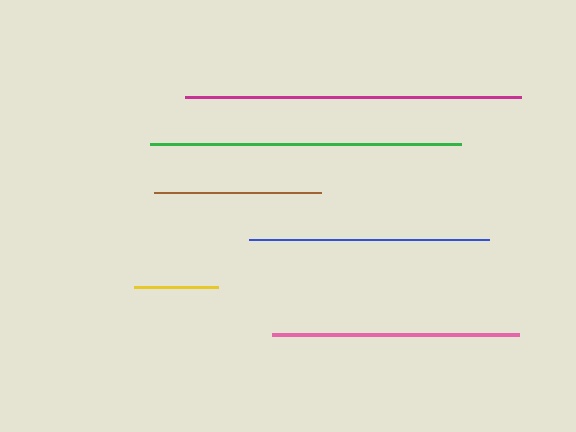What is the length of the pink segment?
The pink segment is approximately 248 pixels long.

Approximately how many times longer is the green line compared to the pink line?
The green line is approximately 1.3 times the length of the pink line.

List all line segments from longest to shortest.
From longest to shortest: magenta, green, pink, blue, brown, yellow.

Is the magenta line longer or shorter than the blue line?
The magenta line is longer than the blue line.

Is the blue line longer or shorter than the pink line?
The pink line is longer than the blue line.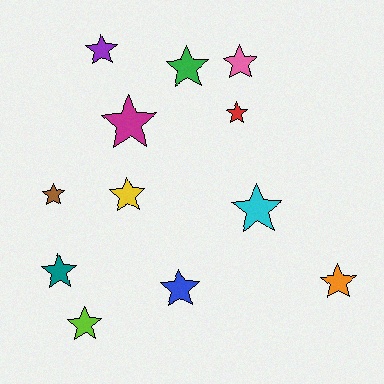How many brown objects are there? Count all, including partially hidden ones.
There is 1 brown object.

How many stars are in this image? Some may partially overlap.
There are 12 stars.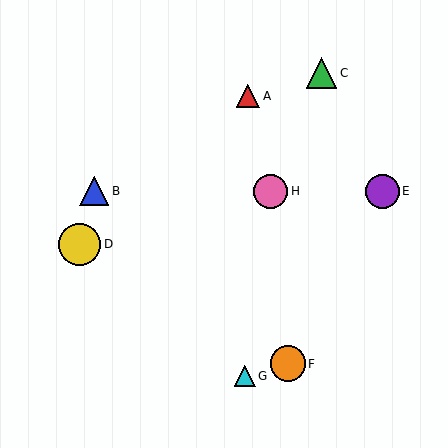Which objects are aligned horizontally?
Objects B, E, H are aligned horizontally.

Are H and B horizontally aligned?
Yes, both are at y≈191.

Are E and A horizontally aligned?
No, E is at y≈191 and A is at y≈96.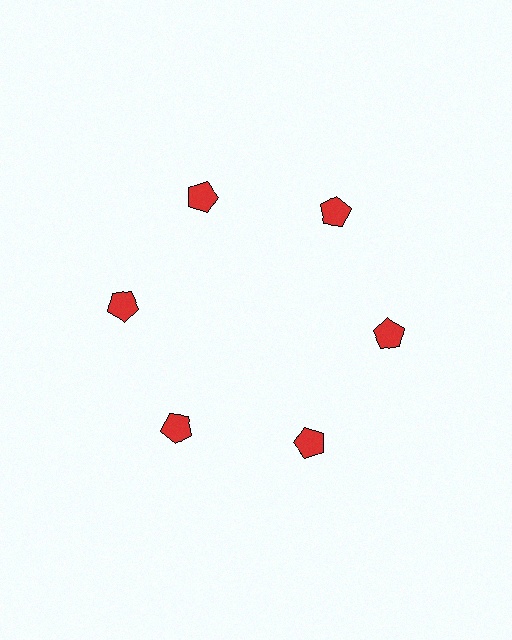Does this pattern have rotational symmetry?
Yes, this pattern has 6-fold rotational symmetry. It looks the same after rotating 60 degrees around the center.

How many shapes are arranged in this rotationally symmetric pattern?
There are 6 shapes, arranged in 6 groups of 1.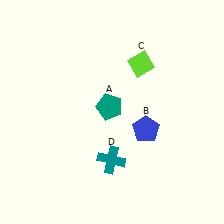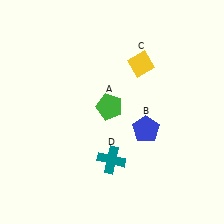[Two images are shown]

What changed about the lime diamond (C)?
In Image 1, C is lime. In Image 2, it changed to yellow.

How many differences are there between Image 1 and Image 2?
There are 2 differences between the two images.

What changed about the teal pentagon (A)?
In Image 1, A is teal. In Image 2, it changed to green.